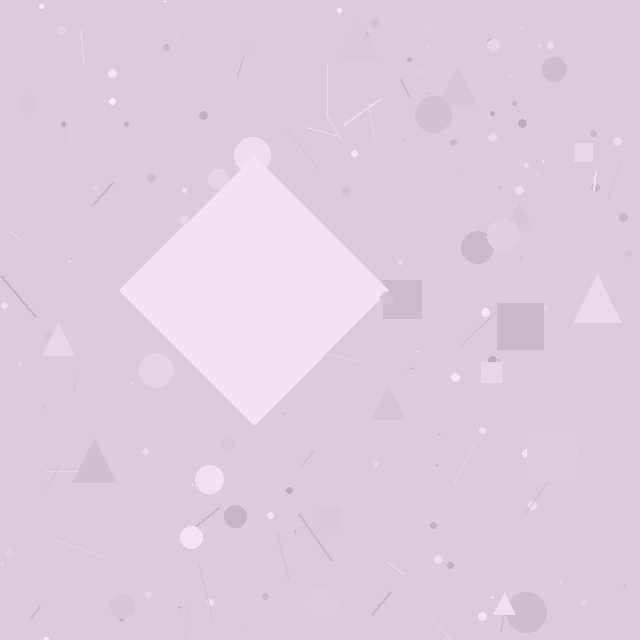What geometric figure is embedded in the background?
A diamond is embedded in the background.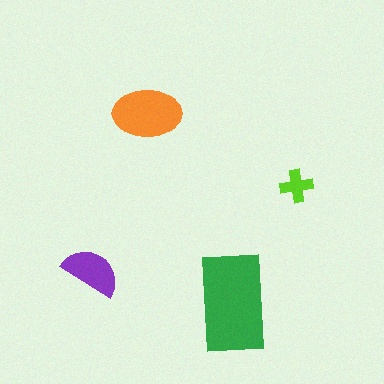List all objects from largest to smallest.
The green rectangle, the orange ellipse, the purple semicircle, the lime cross.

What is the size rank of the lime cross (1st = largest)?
4th.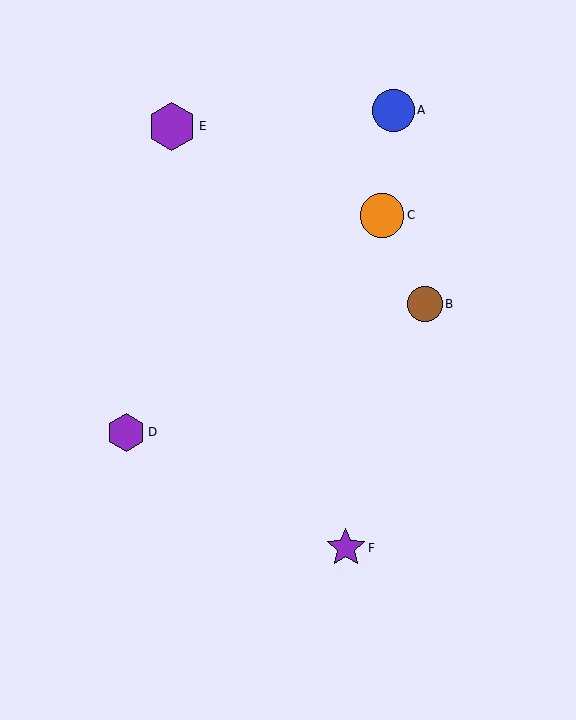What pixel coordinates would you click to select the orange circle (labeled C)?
Click at (382, 215) to select the orange circle C.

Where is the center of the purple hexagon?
The center of the purple hexagon is at (172, 126).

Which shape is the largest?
The purple hexagon (labeled E) is the largest.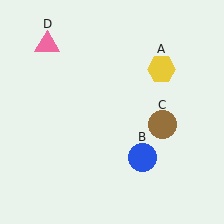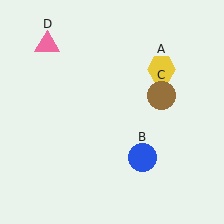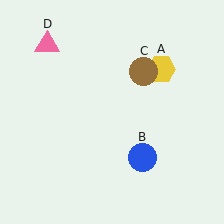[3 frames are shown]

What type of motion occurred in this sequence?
The brown circle (object C) rotated counterclockwise around the center of the scene.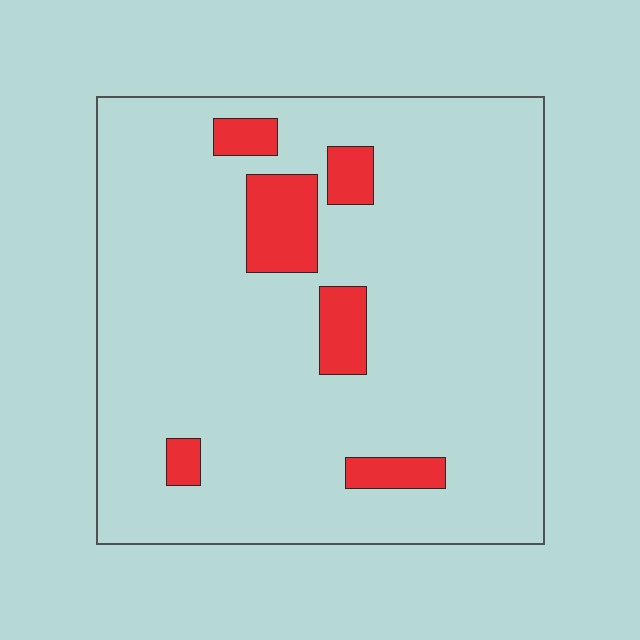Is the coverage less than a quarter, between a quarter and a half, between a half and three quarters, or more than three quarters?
Less than a quarter.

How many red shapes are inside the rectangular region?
6.